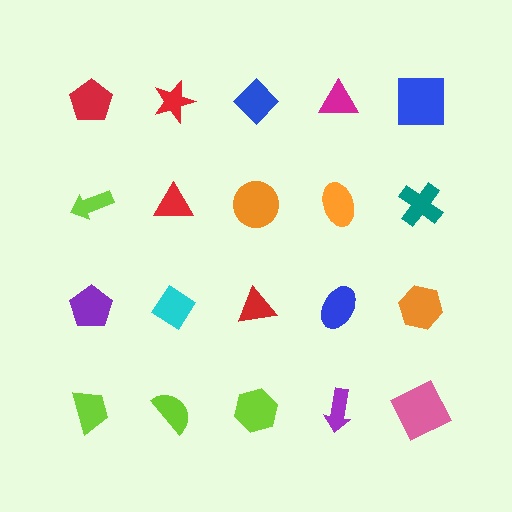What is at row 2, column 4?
An orange ellipse.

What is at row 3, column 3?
A red triangle.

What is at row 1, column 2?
A red star.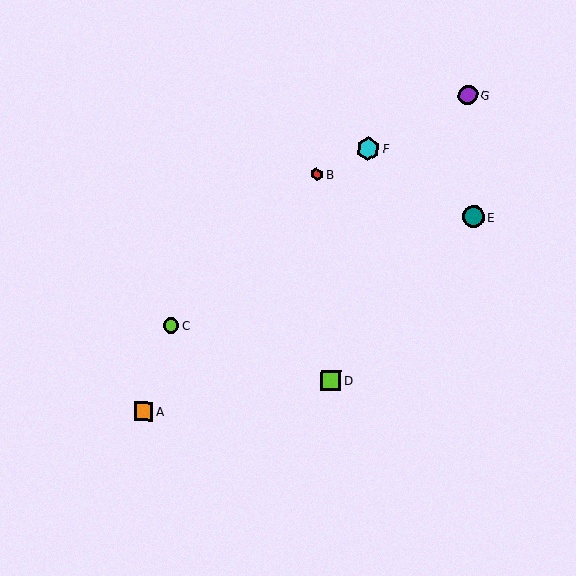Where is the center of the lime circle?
The center of the lime circle is at (171, 326).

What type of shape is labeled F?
Shape F is a cyan hexagon.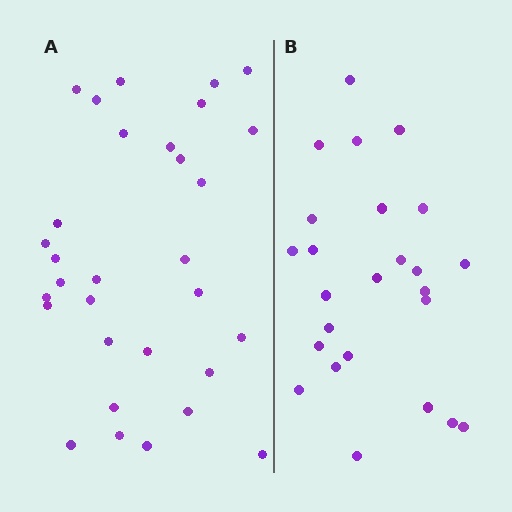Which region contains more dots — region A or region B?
Region A (the left region) has more dots.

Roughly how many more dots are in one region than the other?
Region A has about 6 more dots than region B.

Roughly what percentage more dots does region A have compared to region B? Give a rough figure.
About 25% more.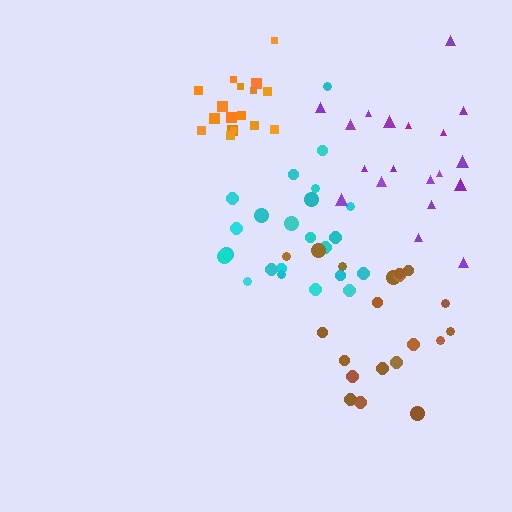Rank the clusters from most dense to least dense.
orange, cyan, brown, purple.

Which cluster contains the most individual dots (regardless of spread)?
Cyan (24).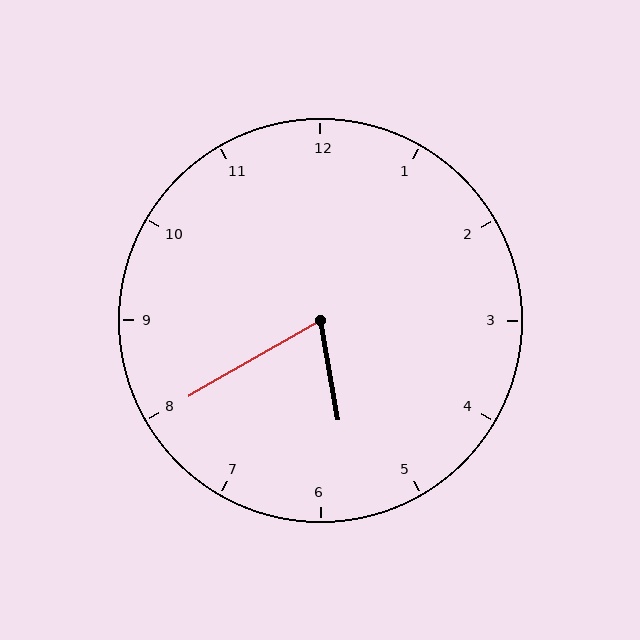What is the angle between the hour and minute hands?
Approximately 70 degrees.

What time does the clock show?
5:40.